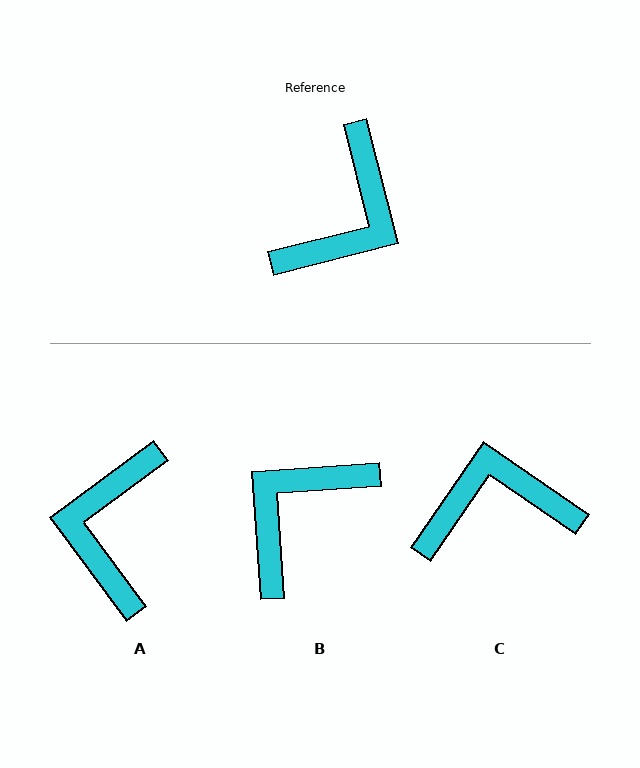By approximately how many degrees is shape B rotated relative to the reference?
Approximately 170 degrees counter-clockwise.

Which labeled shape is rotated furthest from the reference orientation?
B, about 170 degrees away.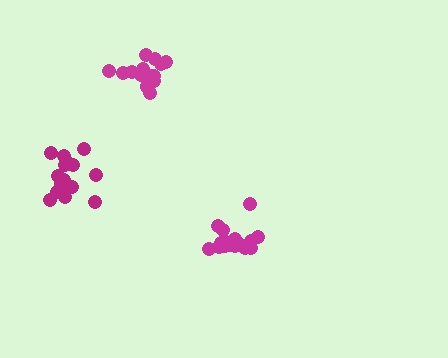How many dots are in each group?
Group 1: 16 dots, Group 2: 16 dots, Group 3: 16 dots (48 total).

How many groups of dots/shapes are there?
There are 3 groups.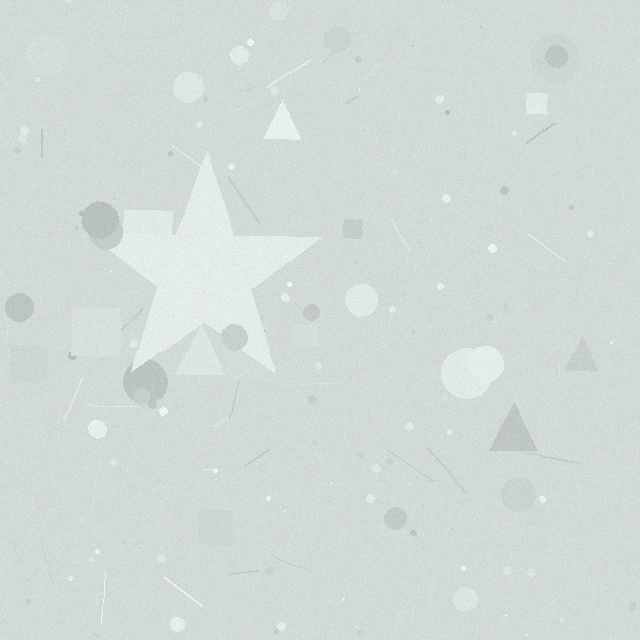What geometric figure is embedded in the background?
A star is embedded in the background.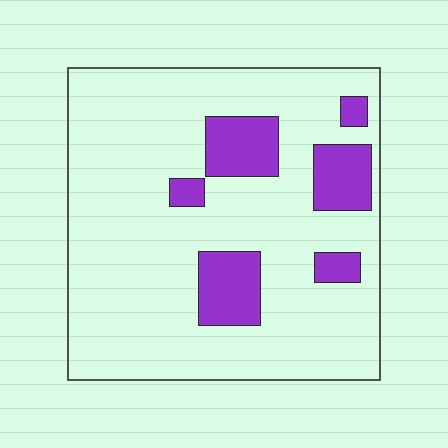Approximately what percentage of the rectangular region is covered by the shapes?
Approximately 15%.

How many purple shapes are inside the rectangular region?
6.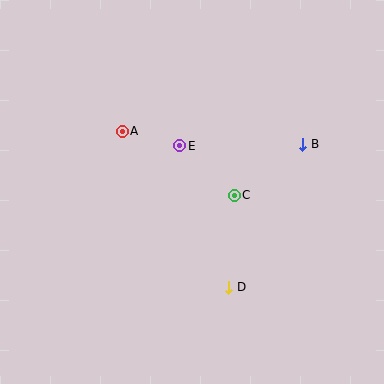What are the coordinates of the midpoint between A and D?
The midpoint between A and D is at (175, 209).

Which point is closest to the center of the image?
Point C at (234, 195) is closest to the center.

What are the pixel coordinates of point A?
Point A is at (122, 131).